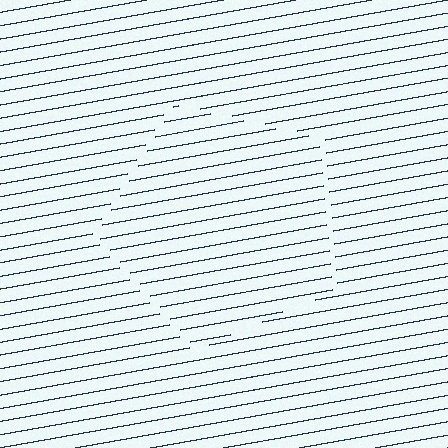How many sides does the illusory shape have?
5 sides — the line-ends trace a pentagon.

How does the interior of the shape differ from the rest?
The interior of the shape contains the same grating, shifted by half a period — the contour is defined by the phase discontinuity where line-ends from the inner and outer gratings abut.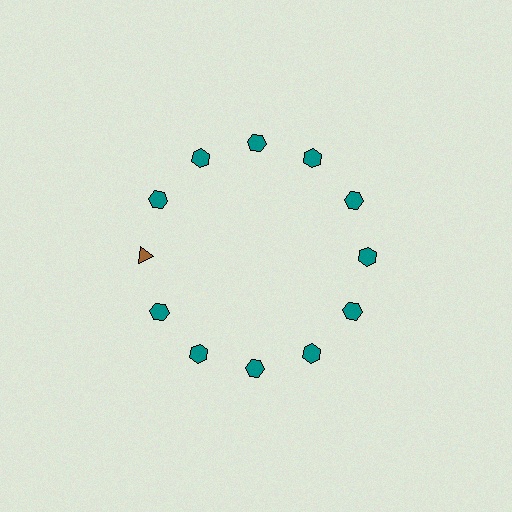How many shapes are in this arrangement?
There are 12 shapes arranged in a ring pattern.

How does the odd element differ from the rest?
It differs in both color (brown instead of teal) and shape (triangle instead of hexagon).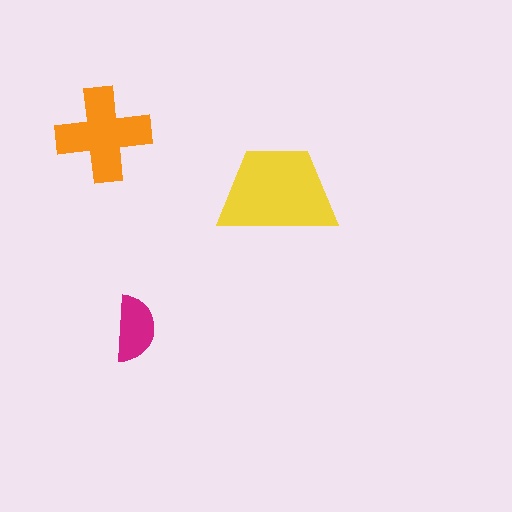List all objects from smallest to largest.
The magenta semicircle, the orange cross, the yellow trapezoid.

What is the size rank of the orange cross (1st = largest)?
2nd.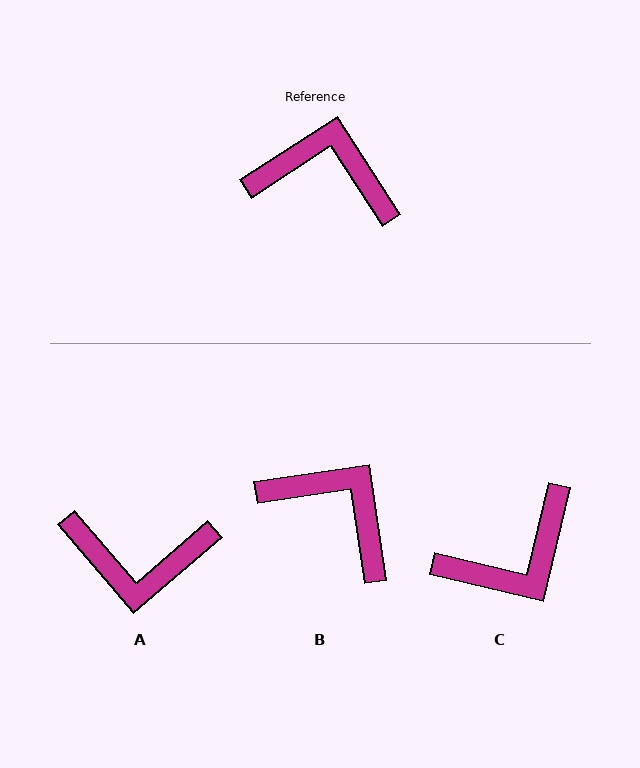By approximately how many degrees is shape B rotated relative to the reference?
Approximately 25 degrees clockwise.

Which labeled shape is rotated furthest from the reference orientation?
A, about 172 degrees away.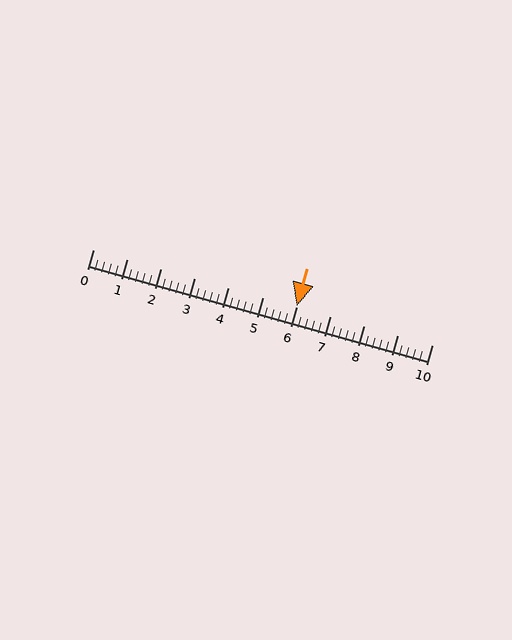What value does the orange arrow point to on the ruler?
The orange arrow points to approximately 6.0.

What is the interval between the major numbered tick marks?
The major tick marks are spaced 1 units apart.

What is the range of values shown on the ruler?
The ruler shows values from 0 to 10.